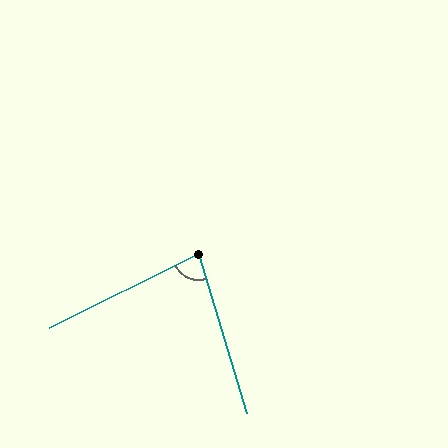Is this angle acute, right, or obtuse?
It is acute.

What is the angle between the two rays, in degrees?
Approximately 80 degrees.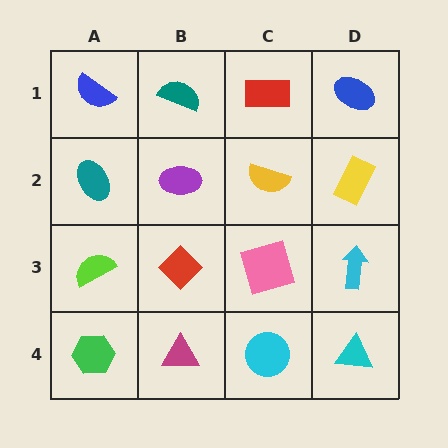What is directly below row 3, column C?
A cyan circle.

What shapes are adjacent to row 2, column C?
A red rectangle (row 1, column C), a pink square (row 3, column C), a purple ellipse (row 2, column B), a yellow rectangle (row 2, column D).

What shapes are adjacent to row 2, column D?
A blue ellipse (row 1, column D), a cyan arrow (row 3, column D), a yellow semicircle (row 2, column C).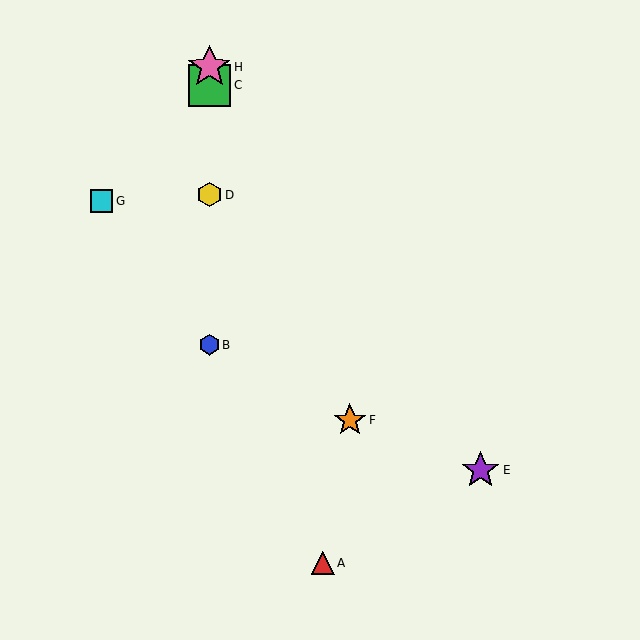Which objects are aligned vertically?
Objects B, C, D, H are aligned vertically.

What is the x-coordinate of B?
Object B is at x≈209.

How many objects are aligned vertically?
4 objects (B, C, D, H) are aligned vertically.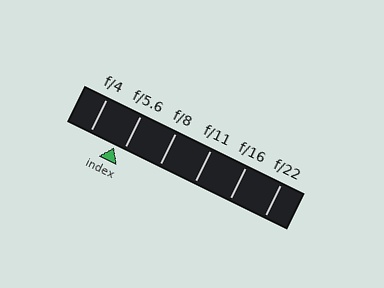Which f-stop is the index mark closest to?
The index mark is closest to f/5.6.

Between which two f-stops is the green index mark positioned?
The index mark is between f/4 and f/5.6.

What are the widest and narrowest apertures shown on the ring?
The widest aperture shown is f/4 and the narrowest is f/22.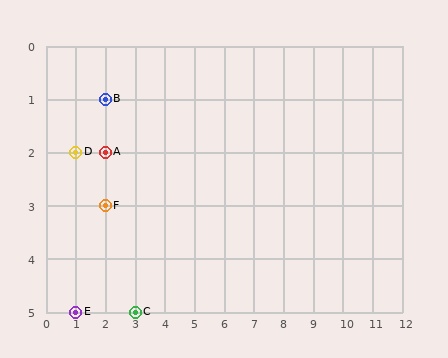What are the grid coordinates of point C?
Point C is at grid coordinates (3, 5).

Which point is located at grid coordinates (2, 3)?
Point F is at (2, 3).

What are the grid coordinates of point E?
Point E is at grid coordinates (1, 5).